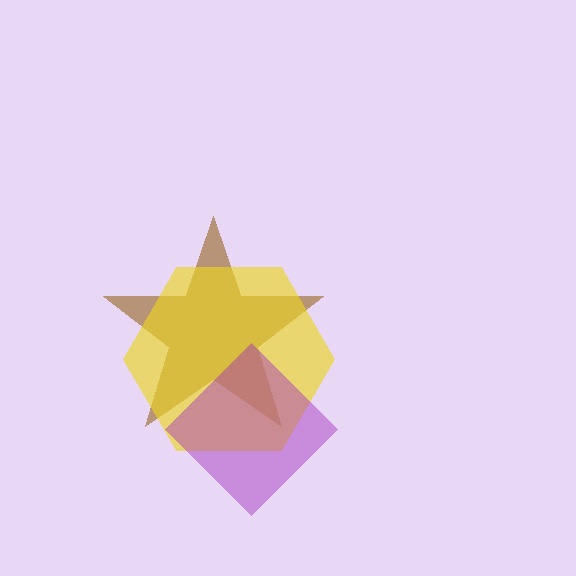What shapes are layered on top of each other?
The layered shapes are: a brown star, a yellow hexagon, a purple diamond.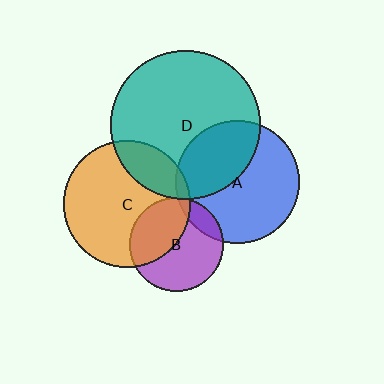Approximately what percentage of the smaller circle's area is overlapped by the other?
Approximately 5%.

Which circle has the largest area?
Circle D (teal).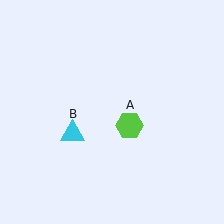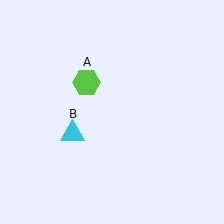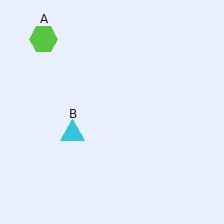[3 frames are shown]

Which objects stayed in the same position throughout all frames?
Cyan triangle (object B) remained stationary.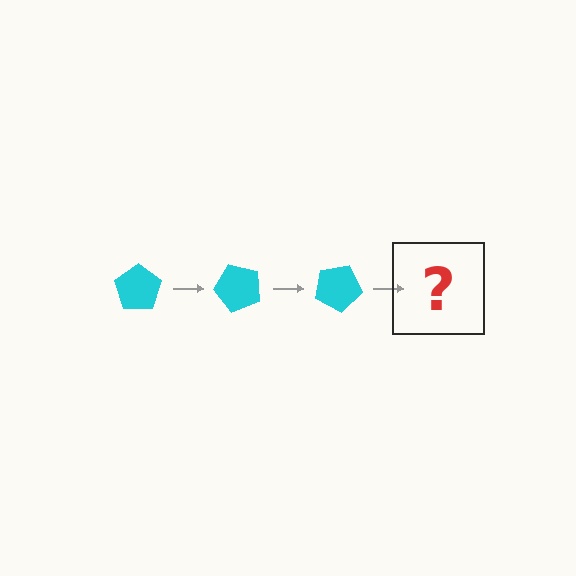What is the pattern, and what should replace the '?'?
The pattern is that the pentagon rotates 50 degrees each step. The '?' should be a cyan pentagon rotated 150 degrees.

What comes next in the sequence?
The next element should be a cyan pentagon rotated 150 degrees.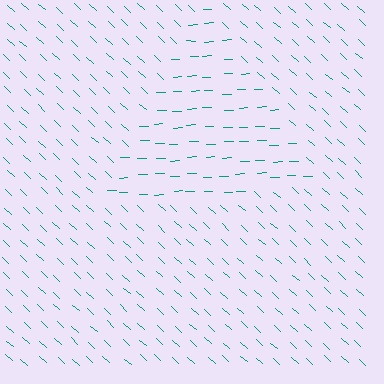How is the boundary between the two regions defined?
The boundary is defined purely by a change in line orientation (approximately 45 degrees difference). All lines are the same color and thickness.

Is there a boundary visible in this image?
Yes, there is a texture boundary formed by a change in line orientation.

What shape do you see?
I see a triangle.